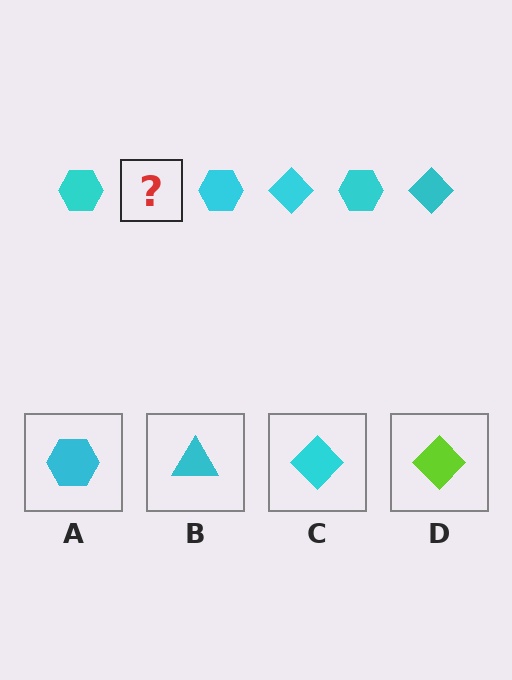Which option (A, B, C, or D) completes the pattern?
C.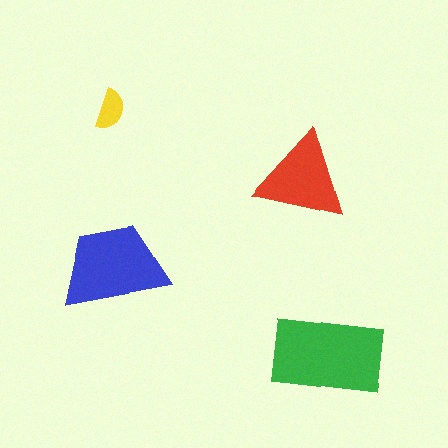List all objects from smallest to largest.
The yellow semicircle, the red triangle, the blue trapezoid, the green rectangle.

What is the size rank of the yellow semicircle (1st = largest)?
4th.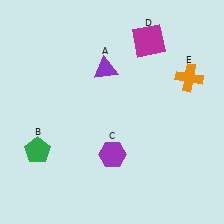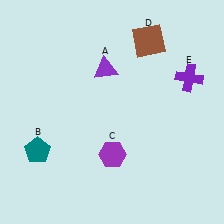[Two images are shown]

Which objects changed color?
B changed from green to teal. D changed from magenta to brown. E changed from orange to purple.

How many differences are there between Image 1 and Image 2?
There are 3 differences between the two images.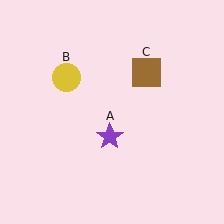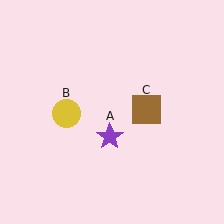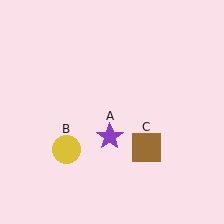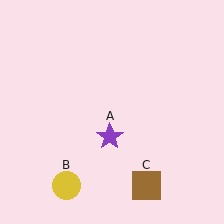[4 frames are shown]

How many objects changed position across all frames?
2 objects changed position: yellow circle (object B), brown square (object C).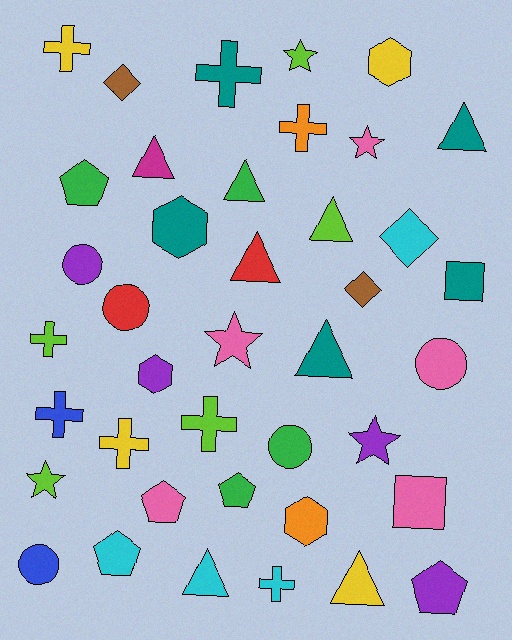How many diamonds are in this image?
There are 3 diamonds.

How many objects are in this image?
There are 40 objects.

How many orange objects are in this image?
There are 2 orange objects.